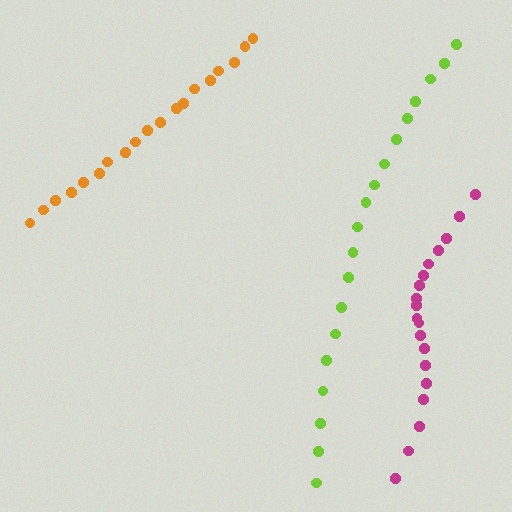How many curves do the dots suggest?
There are 3 distinct paths.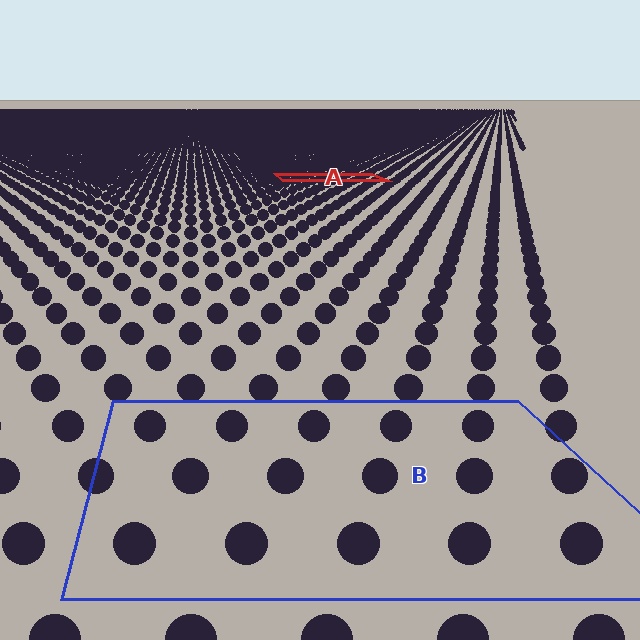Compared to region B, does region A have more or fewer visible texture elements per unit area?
Region A has more texture elements per unit area — they are packed more densely because it is farther away.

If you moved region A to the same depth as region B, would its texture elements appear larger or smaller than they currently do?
They would appear larger. At a closer depth, the same texture elements are projected at a bigger on-screen size.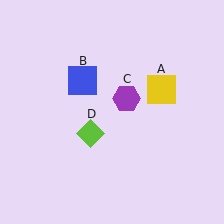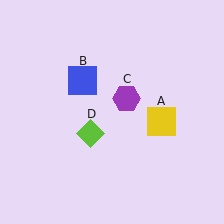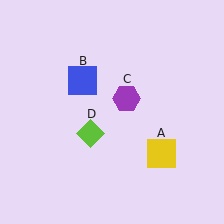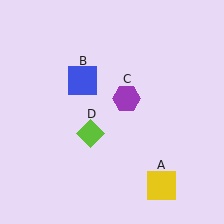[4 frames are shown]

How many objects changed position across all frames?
1 object changed position: yellow square (object A).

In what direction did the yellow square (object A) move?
The yellow square (object A) moved down.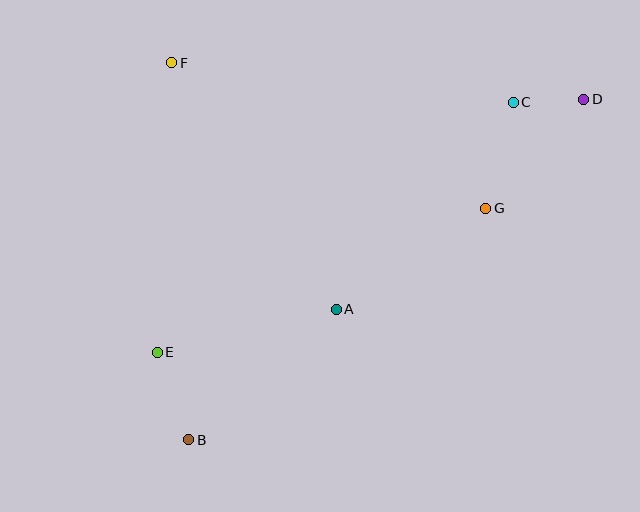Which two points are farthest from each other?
Points B and D are farthest from each other.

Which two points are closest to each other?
Points C and D are closest to each other.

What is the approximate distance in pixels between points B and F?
The distance between B and F is approximately 378 pixels.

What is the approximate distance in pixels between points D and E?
The distance between D and E is approximately 496 pixels.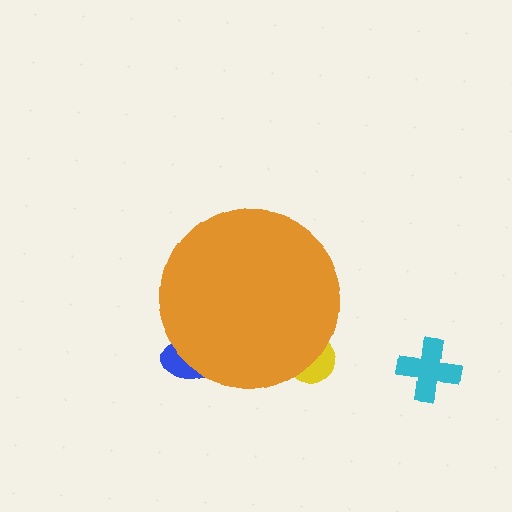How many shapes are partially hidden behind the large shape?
2 shapes are partially hidden.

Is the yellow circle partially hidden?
Yes, the yellow circle is partially hidden behind the orange circle.